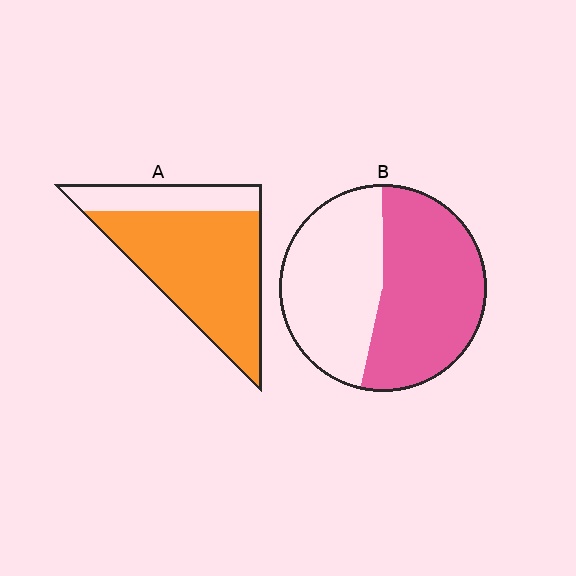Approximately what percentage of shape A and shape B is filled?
A is approximately 75% and B is approximately 55%.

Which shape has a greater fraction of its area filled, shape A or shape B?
Shape A.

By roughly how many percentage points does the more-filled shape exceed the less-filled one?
By roughly 20 percentage points (A over B).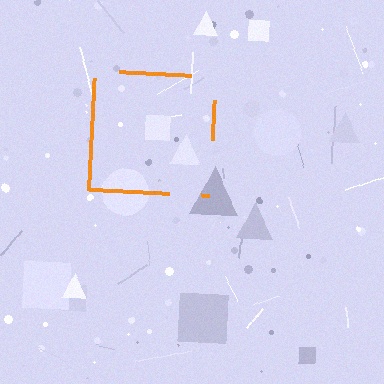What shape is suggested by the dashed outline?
The dashed outline suggests a square.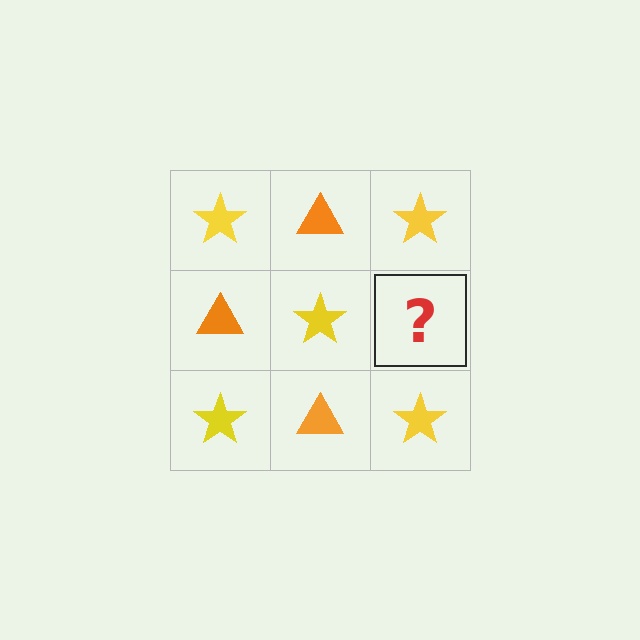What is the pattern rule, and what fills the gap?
The rule is that it alternates yellow star and orange triangle in a checkerboard pattern. The gap should be filled with an orange triangle.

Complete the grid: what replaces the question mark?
The question mark should be replaced with an orange triangle.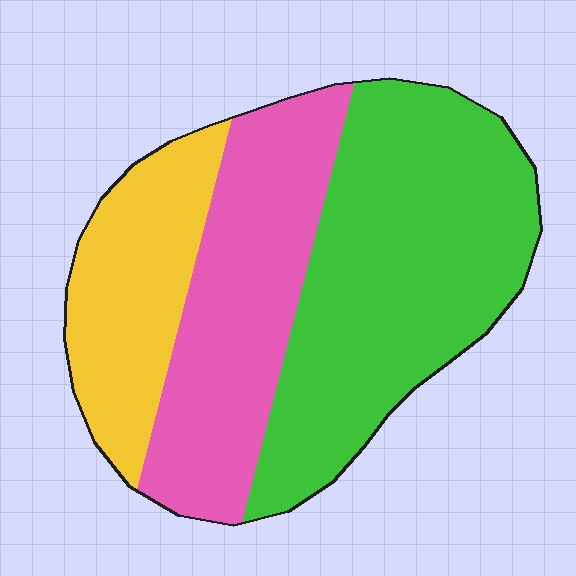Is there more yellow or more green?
Green.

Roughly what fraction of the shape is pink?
Pink takes up about one third (1/3) of the shape.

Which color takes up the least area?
Yellow, at roughly 20%.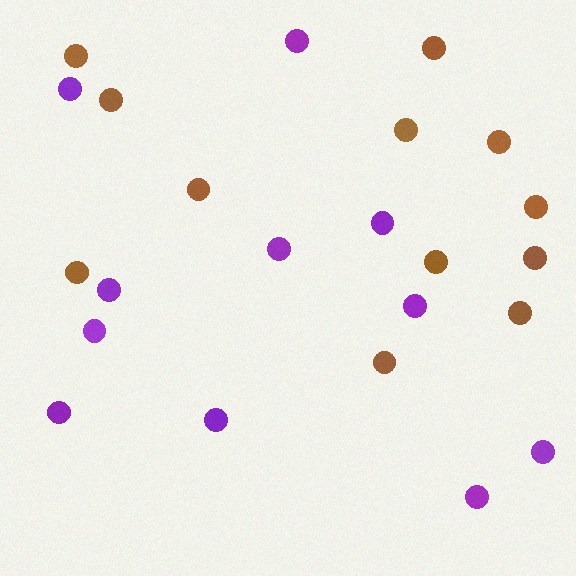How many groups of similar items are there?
There are 2 groups: one group of purple circles (11) and one group of brown circles (12).